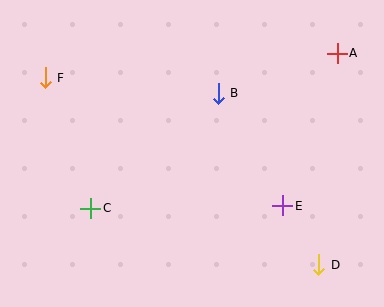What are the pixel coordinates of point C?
Point C is at (91, 208).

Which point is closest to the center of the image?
Point B at (218, 93) is closest to the center.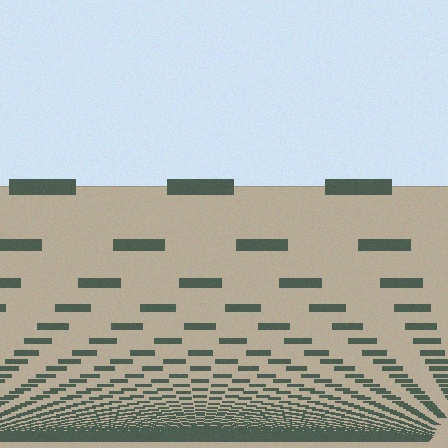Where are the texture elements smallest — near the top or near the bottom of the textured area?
Near the bottom.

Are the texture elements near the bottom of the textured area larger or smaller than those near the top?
Smaller. The gradient is inverted — elements near the bottom are smaller and denser.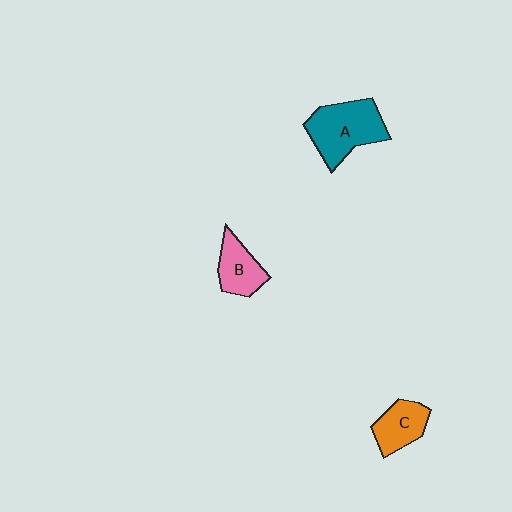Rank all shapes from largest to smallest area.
From largest to smallest: A (teal), B (pink), C (orange).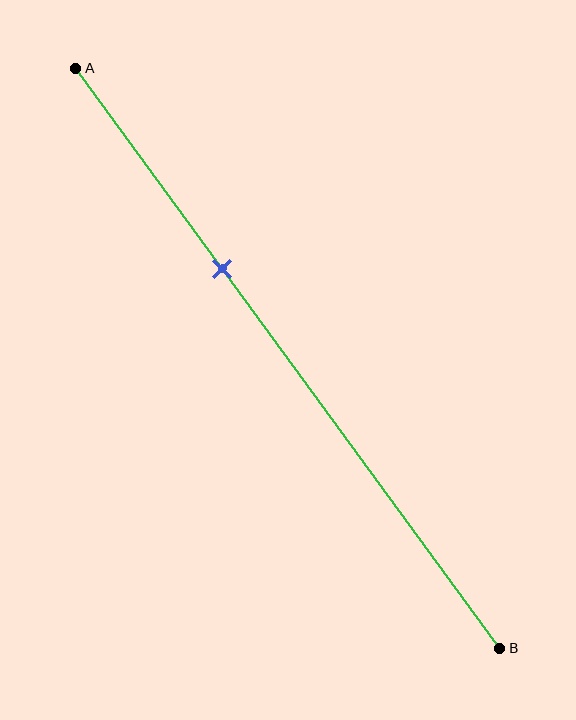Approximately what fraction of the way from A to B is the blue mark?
The blue mark is approximately 35% of the way from A to B.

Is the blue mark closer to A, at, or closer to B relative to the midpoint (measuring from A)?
The blue mark is closer to point A than the midpoint of segment AB.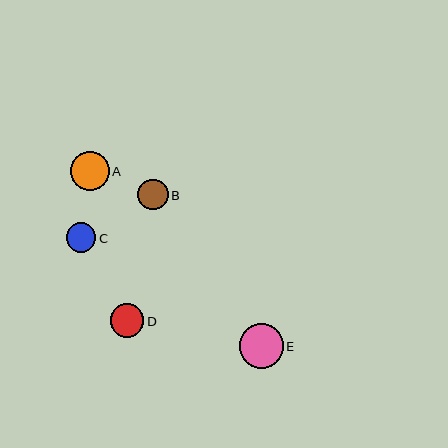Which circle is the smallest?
Circle C is the smallest with a size of approximately 29 pixels.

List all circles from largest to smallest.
From largest to smallest: E, A, D, B, C.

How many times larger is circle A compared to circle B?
Circle A is approximately 1.3 times the size of circle B.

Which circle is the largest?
Circle E is the largest with a size of approximately 44 pixels.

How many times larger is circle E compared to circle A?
Circle E is approximately 1.1 times the size of circle A.